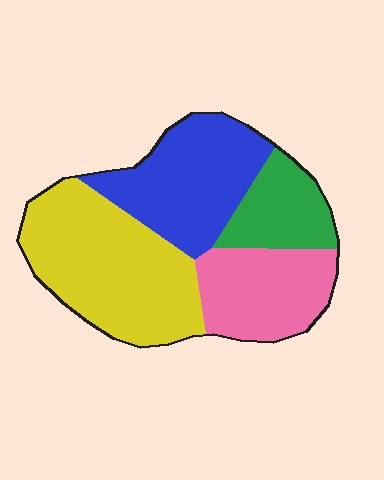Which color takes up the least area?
Green, at roughly 15%.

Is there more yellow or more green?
Yellow.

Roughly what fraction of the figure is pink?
Pink covers 21% of the figure.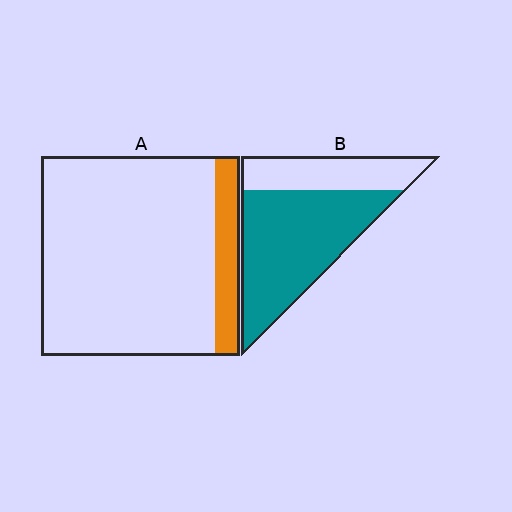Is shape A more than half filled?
No.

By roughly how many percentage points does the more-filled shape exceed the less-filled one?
By roughly 55 percentage points (B over A).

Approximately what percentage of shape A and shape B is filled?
A is approximately 15% and B is approximately 70%.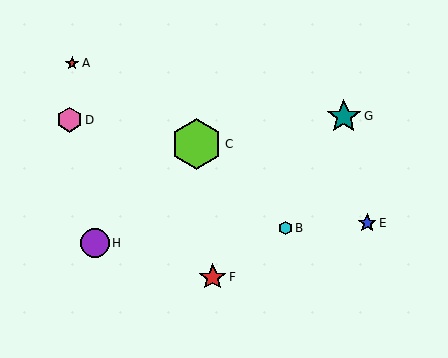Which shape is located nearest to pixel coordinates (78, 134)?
The pink hexagon (labeled D) at (70, 120) is nearest to that location.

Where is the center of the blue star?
The center of the blue star is at (367, 223).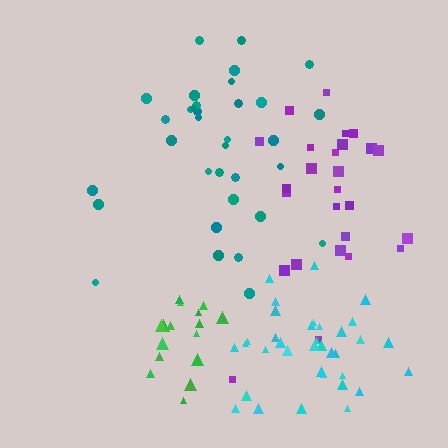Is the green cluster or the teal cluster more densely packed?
Green.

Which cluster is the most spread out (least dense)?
Purple.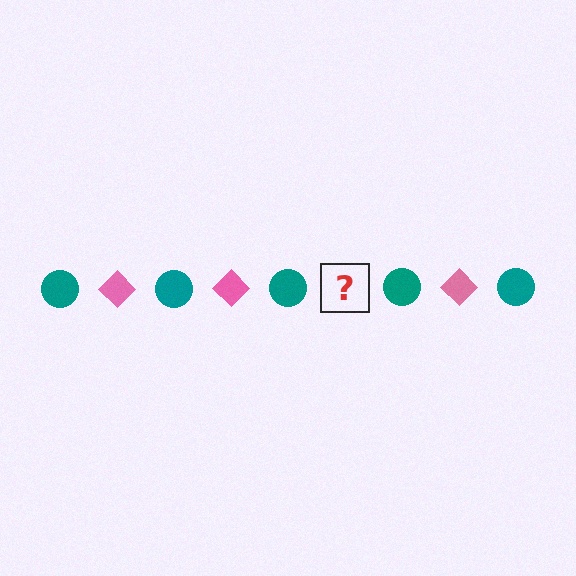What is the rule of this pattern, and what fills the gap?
The rule is that the pattern alternates between teal circle and pink diamond. The gap should be filled with a pink diamond.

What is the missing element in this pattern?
The missing element is a pink diamond.